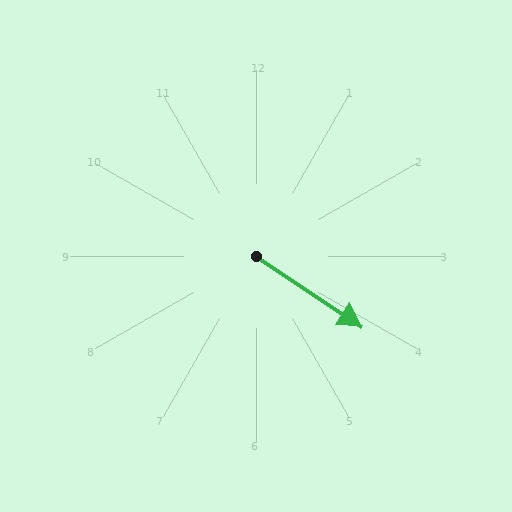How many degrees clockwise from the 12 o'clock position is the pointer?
Approximately 124 degrees.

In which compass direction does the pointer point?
Southeast.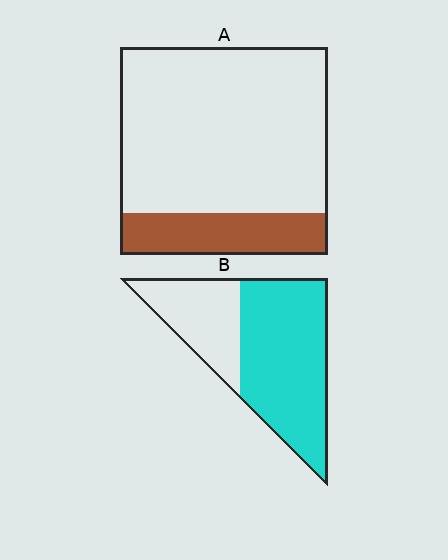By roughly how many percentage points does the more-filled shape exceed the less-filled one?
By roughly 45 percentage points (B over A).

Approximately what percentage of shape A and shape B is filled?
A is approximately 20% and B is approximately 65%.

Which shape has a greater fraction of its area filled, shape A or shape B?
Shape B.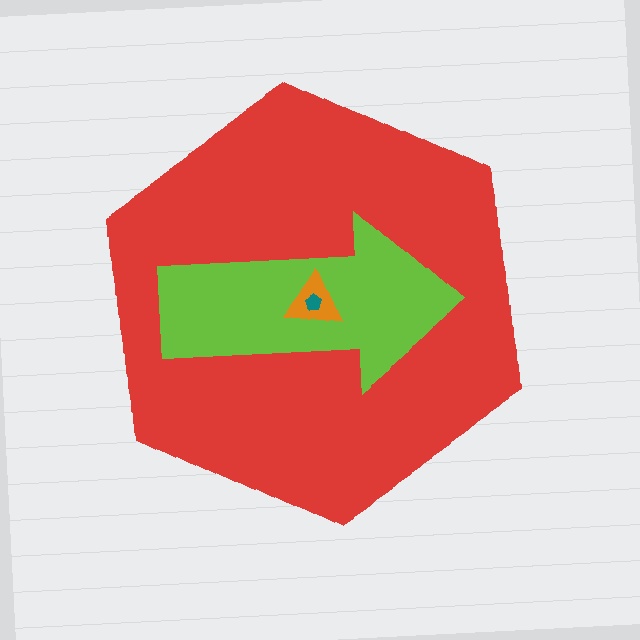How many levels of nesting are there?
4.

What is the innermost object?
The teal pentagon.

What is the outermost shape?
The red hexagon.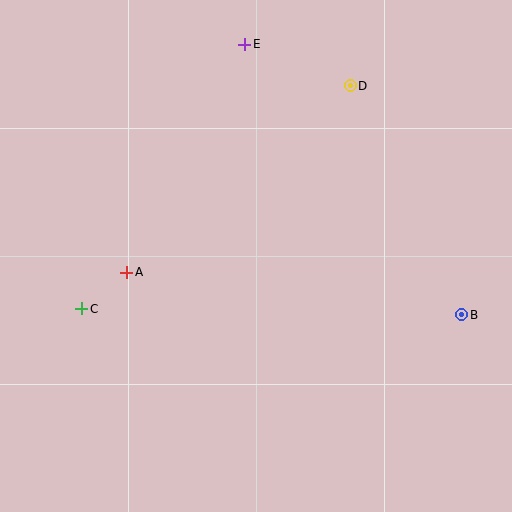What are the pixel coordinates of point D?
Point D is at (350, 86).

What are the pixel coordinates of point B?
Point B is at (462, 315).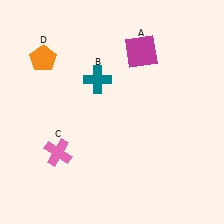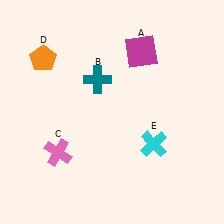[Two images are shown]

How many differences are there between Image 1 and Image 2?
There is 1 difference between the two images.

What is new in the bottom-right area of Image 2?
A cyan cross (E) was added in the bottom-right area of Image 2.